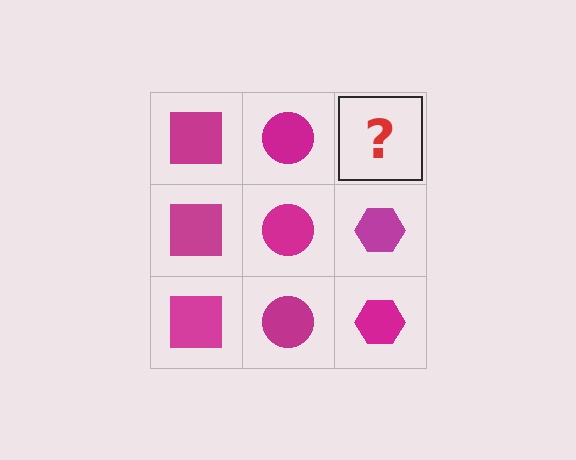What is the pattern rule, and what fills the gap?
The rule is that each column has a consistent shape. The gap should be filled with a magenta hexagon.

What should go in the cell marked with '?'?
The missing cell should contain a magenta hexagon.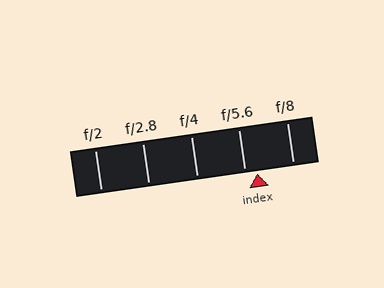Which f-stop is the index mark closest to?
The index mark is closest to f/5.6.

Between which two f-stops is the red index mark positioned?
The index mark is between f/5.6 and f/8.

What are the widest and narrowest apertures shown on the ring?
The widest aperture shown is f/2 and the narrowest is f/8.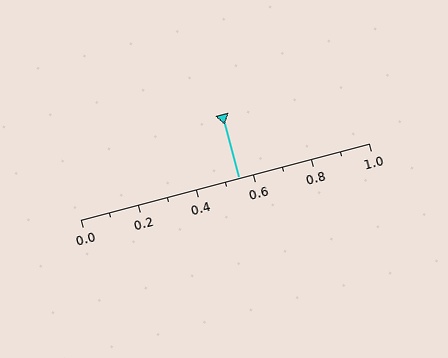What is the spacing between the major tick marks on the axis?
The major ticks are spaced 0.2 apart.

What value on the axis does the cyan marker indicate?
The marker indicates approximately 0.55.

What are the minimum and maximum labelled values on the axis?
The axis runs from 0.0 to 1.0.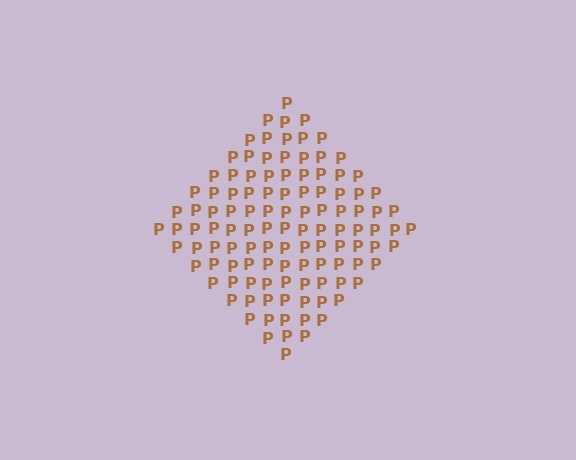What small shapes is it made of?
It is made of small letter P's.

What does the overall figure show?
The overall figure shows a diamond.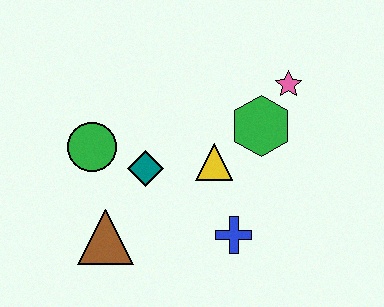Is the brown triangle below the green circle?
Yes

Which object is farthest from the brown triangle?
The pink star is farthest from the brown triangle.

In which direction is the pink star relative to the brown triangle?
The pink star is to the right of the brown triangle.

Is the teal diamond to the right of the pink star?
No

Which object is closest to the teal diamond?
The green circle is closest to the teal diamond.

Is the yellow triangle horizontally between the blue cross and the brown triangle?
Yes